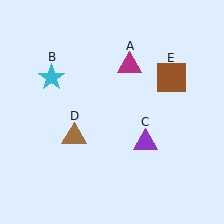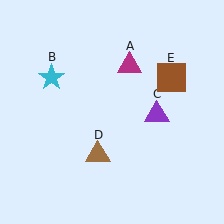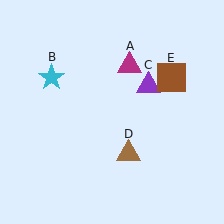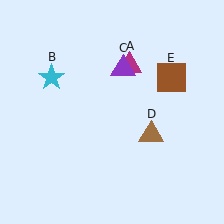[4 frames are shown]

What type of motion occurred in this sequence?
The purple triangle (object C), brown triangle (object D) rotated counterclockwise around the center of the scene.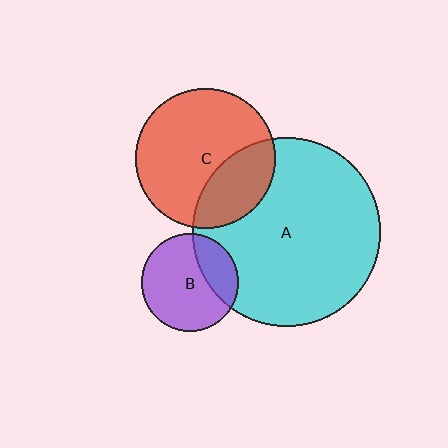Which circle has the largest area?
Circle A (cyan).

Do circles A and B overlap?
Yes.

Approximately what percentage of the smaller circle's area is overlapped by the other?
Approximately 25%.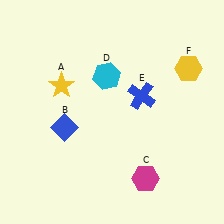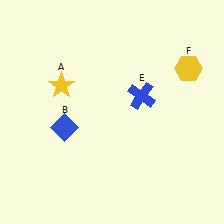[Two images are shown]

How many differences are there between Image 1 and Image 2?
There are 2 differences between the two images.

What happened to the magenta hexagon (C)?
The magenta hexagon (C) was removed in Image 2. It was in the bottom-right area of Image 1.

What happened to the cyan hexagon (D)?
The cyan hexagon (D) was removed in Image 2. It was in the top-left area of Image 1.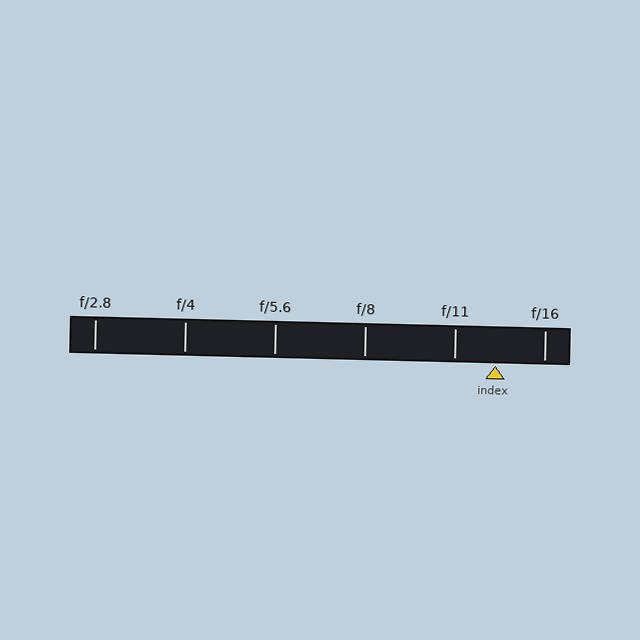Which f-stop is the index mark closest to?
The index mark is closest to f/11.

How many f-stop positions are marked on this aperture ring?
There are 6 f-stop positions marked.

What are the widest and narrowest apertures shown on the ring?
The widest aperture shown is f/2.8 and the narrowest is f/16.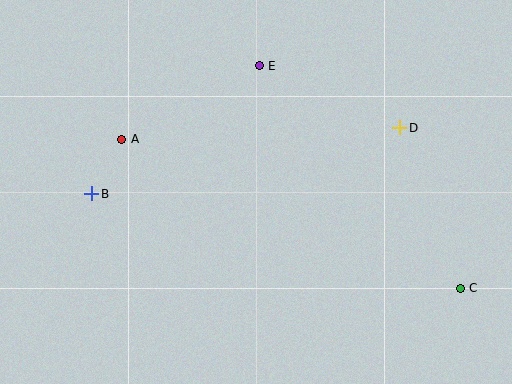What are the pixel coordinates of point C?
Point C is at (460, 288).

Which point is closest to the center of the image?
Point E at (259, 66) is closest to the center.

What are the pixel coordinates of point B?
Point B is at (92, 194).